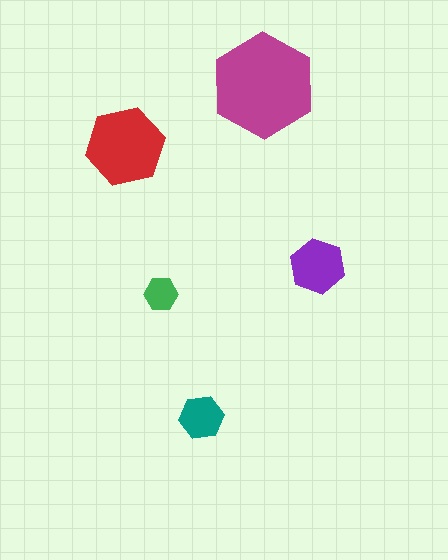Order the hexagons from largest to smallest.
the magenta one, the red one, the purple one, the teal one, the green one.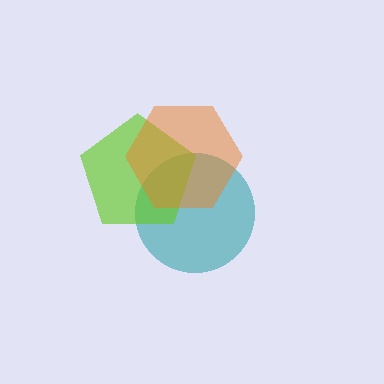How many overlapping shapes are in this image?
There are 3 overlapping shapes in the image.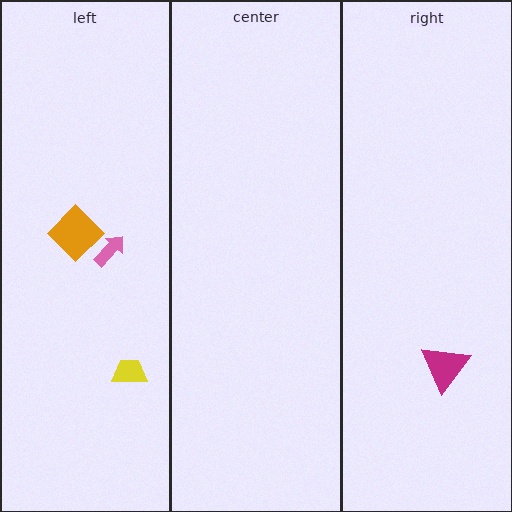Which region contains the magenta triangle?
The right region.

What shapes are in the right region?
The magenta triangle.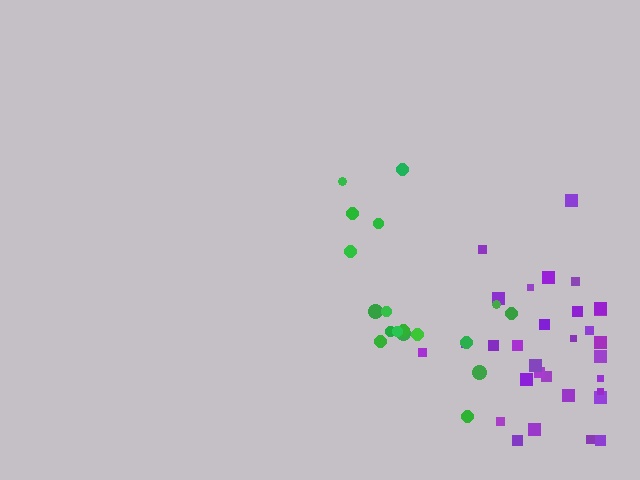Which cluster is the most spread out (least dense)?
Green.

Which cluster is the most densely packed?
Purple.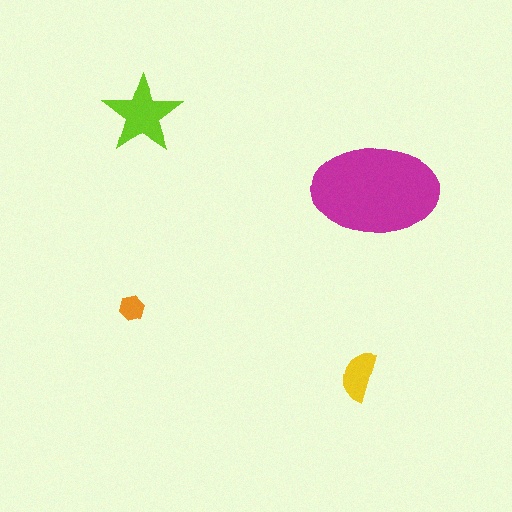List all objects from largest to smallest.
The magenta ellipse, the lime star, the yellow semicircle, the orange hexagon.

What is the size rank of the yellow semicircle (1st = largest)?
3rd.